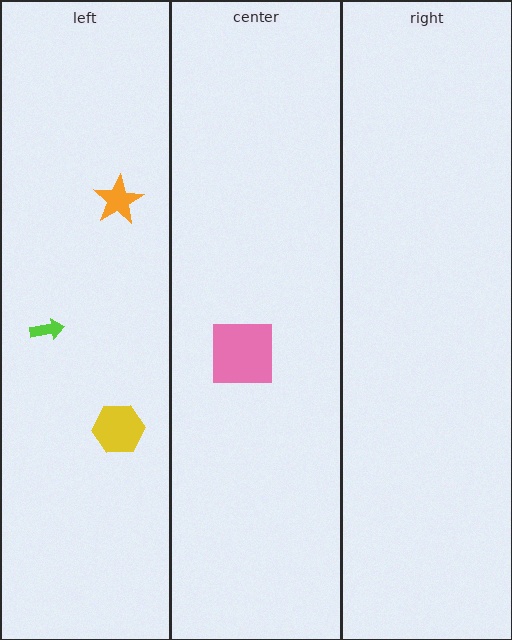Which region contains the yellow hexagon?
The left region.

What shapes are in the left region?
The lime arrow, the yellow hexagon, the orange star.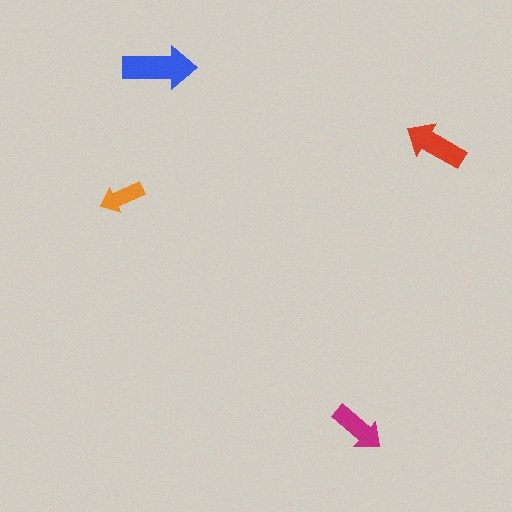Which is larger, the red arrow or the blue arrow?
The blue one.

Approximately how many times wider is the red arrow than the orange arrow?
About 1.5 times wider.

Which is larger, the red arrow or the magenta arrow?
The red one.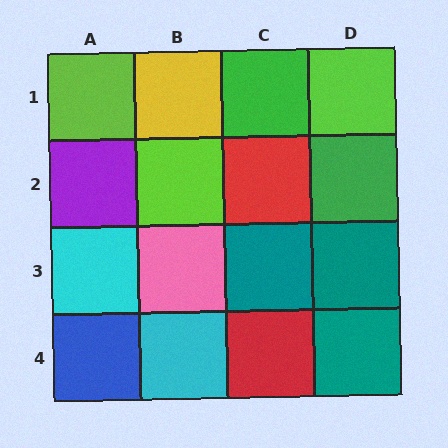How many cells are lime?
3 cells are lime.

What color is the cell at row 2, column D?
Green.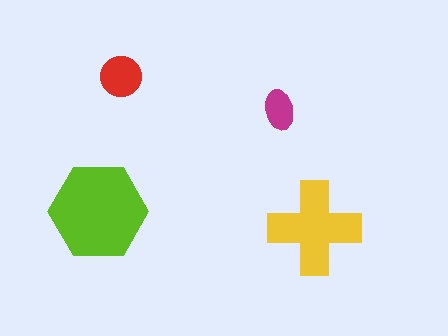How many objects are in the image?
There are 4 objects in the image.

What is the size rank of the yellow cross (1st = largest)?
2nd.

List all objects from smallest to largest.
The magenta ellipse, the red circle, the yellow cross, the lime hexagon.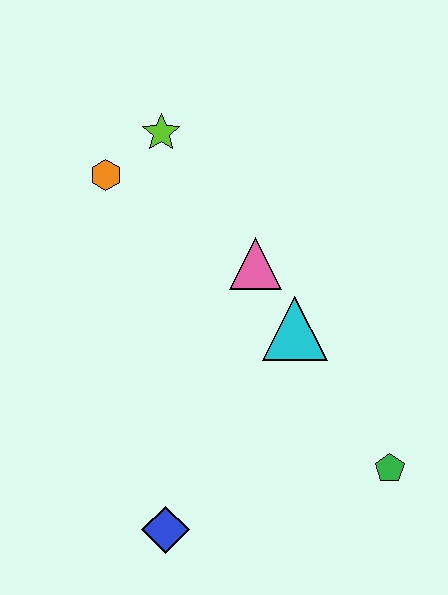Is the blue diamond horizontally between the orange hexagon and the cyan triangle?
Yes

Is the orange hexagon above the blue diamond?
Yes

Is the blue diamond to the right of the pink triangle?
No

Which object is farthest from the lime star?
The green pentagon is farthest from the lime star.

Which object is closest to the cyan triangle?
The pink triangle is closest to the cyan triangle.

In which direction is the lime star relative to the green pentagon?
The lime star is above the green pentagon.